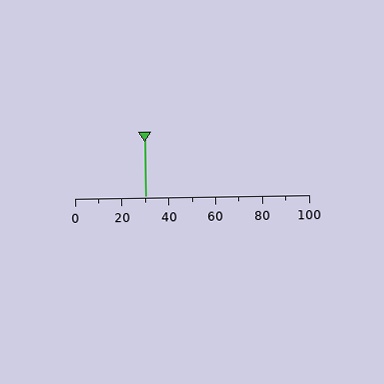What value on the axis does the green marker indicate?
The marker indicates approximately 30.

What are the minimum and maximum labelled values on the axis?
The axis runs from 0 to 100.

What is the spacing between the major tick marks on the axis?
The major ticks are spaced 20 apart.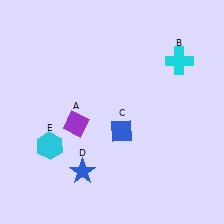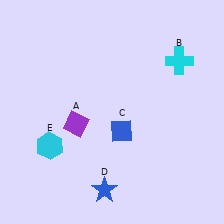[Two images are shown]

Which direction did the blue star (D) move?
The blue star (D) moved right.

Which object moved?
The blue star (D) moved right.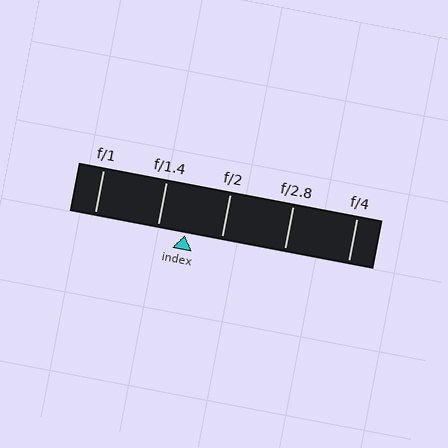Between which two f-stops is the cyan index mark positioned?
The index mark is between f/1.4 and f/2.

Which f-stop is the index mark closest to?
The index mark is closest to f/1.4.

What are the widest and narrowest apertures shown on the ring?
The widest aperture shown is f/1 and the narrowest is f/4.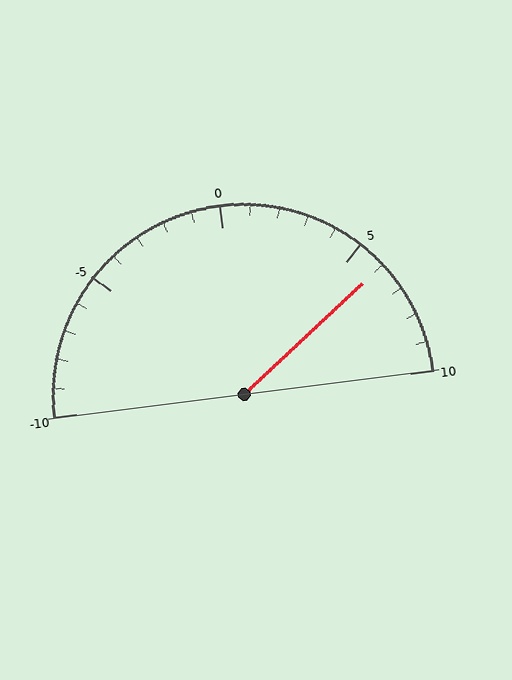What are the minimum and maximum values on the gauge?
The gauge ranges from -10 to 10.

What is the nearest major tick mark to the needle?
The nearest major tick mark is 5.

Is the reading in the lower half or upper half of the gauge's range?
The reading is in the upper half of the range (-10 to 10).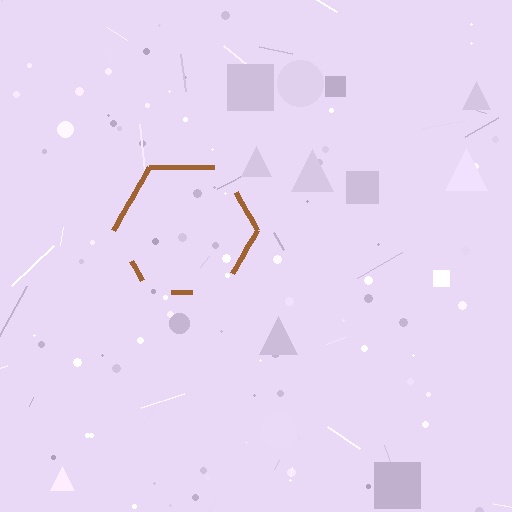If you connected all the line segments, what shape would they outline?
They would outline a hexagon.